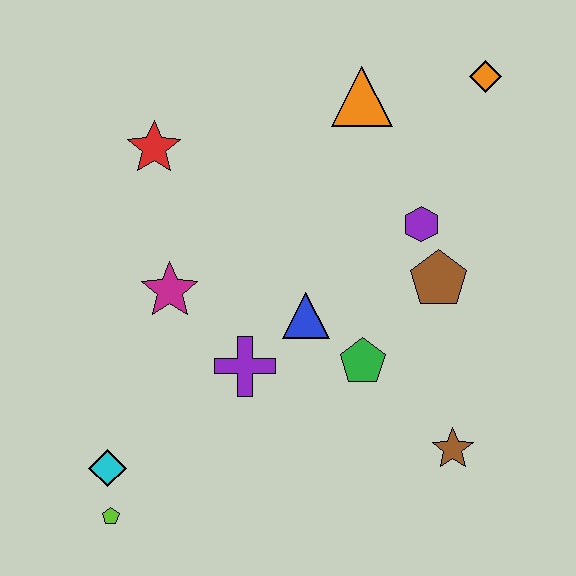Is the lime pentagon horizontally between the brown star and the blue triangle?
No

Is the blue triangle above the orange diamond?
No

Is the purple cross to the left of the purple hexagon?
Yes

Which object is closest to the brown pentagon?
The purple hexagon is closest to the brown pentagon.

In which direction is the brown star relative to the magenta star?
The brown star is to the right of the magenta star.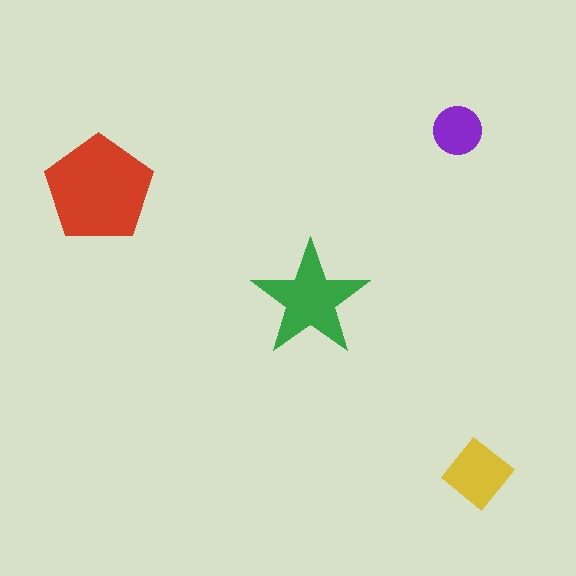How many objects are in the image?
There are 4 objects in the image.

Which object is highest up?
The purple circle is topmost.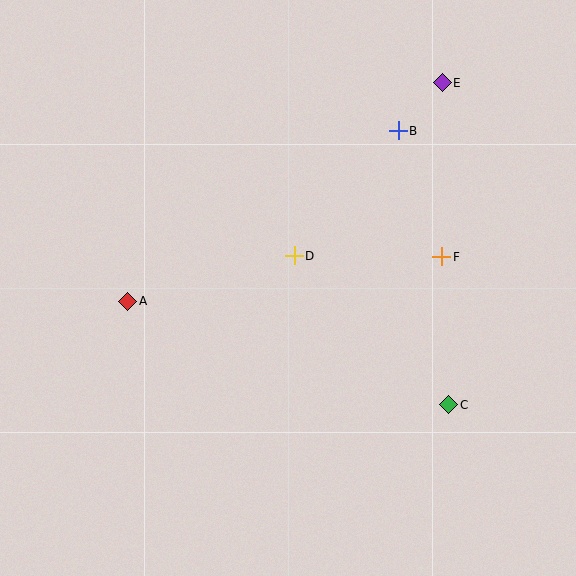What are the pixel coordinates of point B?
Point B is at (398, 131).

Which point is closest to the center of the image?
Point D at (294, 256) is closest to the center.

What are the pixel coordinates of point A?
Point A is at (128, 301).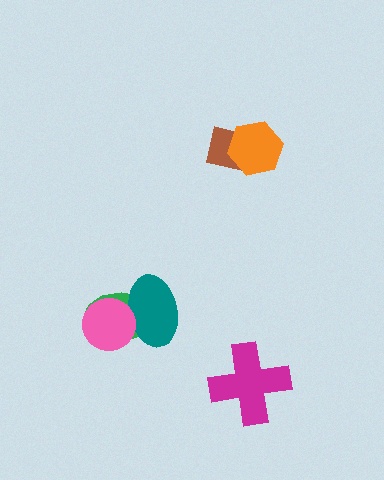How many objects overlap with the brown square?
1 object overlaps with the brown square.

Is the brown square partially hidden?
Yes, it is partially covered by another shape.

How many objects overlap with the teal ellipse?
2 objects overlap with the teal ellipse.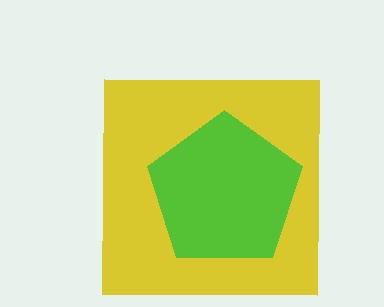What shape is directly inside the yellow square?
The lime pentagon.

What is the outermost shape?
The yellow square.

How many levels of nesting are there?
2.